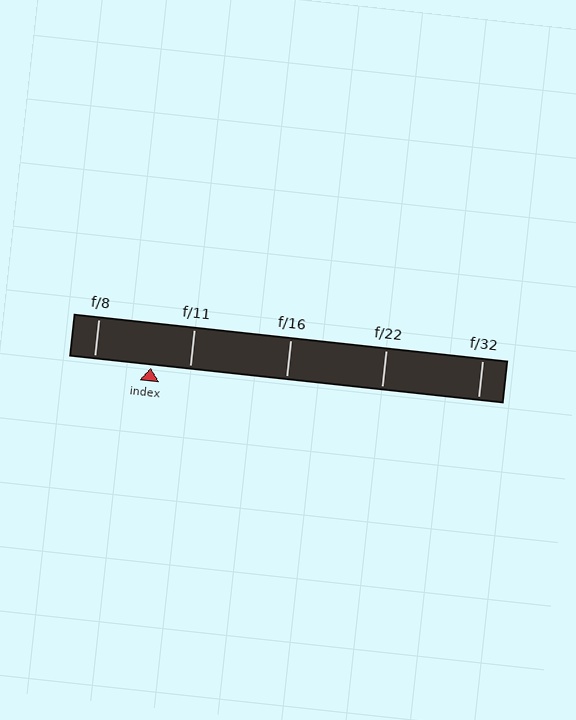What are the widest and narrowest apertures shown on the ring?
The widest aperture shown is f/8 and the narrowest is f/32.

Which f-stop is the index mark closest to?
The index mark is closest to f/11.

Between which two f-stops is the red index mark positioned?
The index mark is between f/8 and f/11.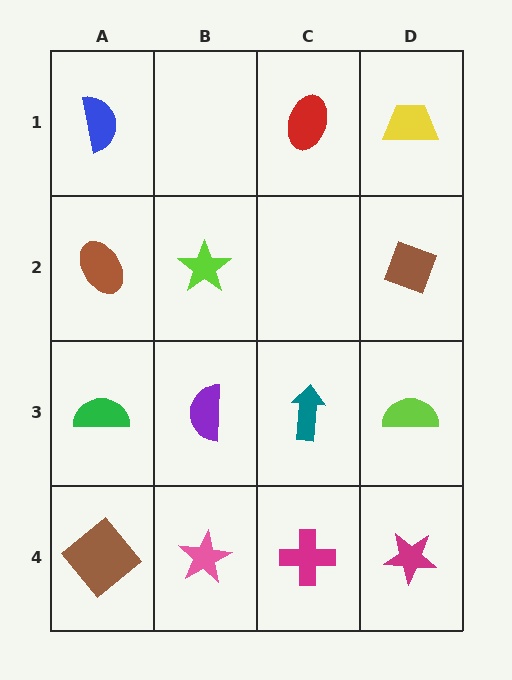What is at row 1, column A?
A blue semicircle.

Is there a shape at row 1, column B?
No, that cell is empty.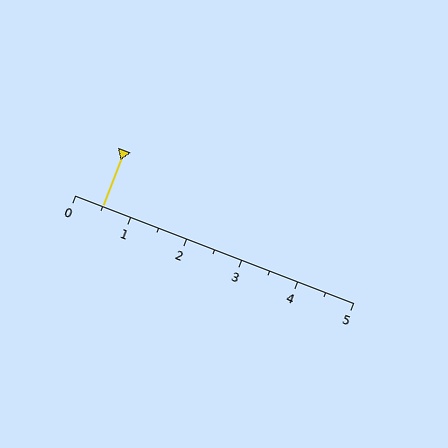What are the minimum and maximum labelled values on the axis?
The axis runs from 0 to 5.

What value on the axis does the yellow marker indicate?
The marker indicates approximately 0.5.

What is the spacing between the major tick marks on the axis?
The major ticks are spaced 1 apart.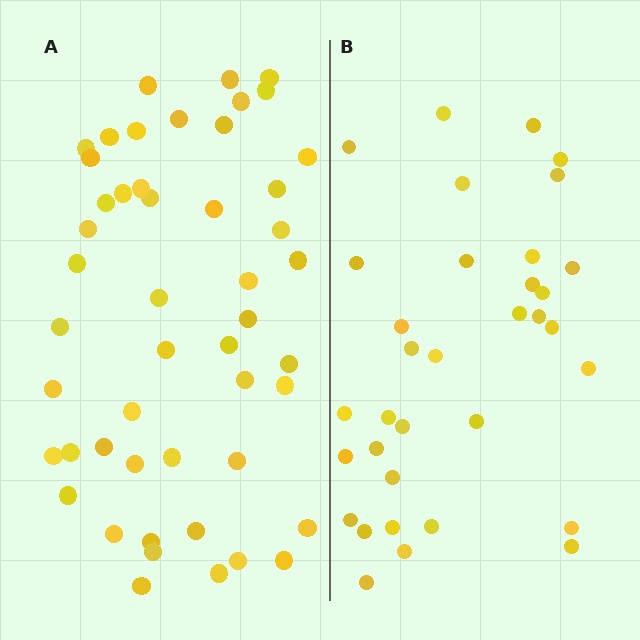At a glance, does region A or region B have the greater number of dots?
Region A (the left region) has more dots.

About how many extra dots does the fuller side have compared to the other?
Region A has approximately 15 more dots than region B.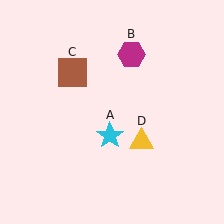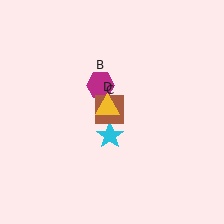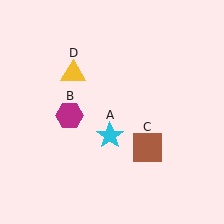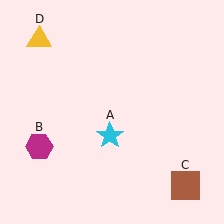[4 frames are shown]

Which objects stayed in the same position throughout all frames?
Cyan star (object A) remained stationary.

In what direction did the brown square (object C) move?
The brown square (object C) moved down and to the right.